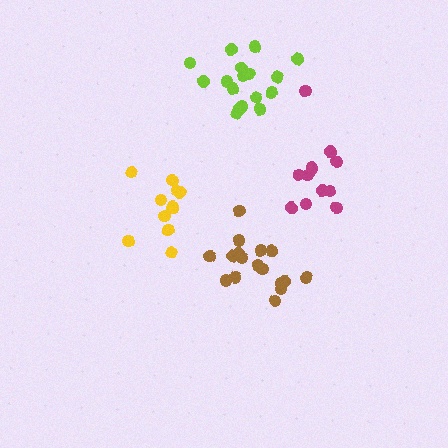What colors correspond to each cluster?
The clusters are colored: lime, yellow, brown, magenta.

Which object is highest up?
The lime cluster is topmost.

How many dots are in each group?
Group 1: 17 dots, Group 2: 11 dots, Group 3: 17 dots, Group 4: 11 dots (56 total).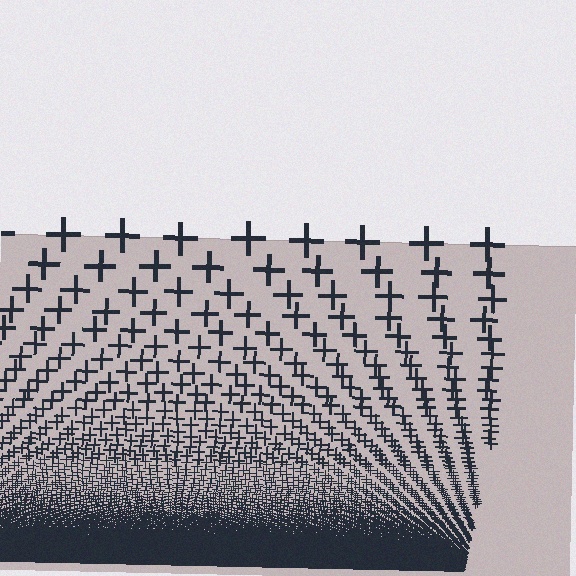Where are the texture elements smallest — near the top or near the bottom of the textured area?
Near the bottom.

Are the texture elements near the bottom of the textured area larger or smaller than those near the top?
Smaller. The gradient is inverted — elements near the bottom are smaller and denser.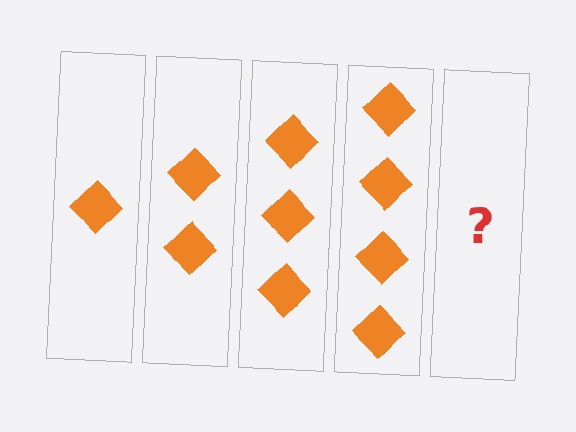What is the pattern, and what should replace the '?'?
The pattern is that each step adds one more diamond. The '?' should be 5 diamonds.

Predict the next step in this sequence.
The next step is 5 diamonds.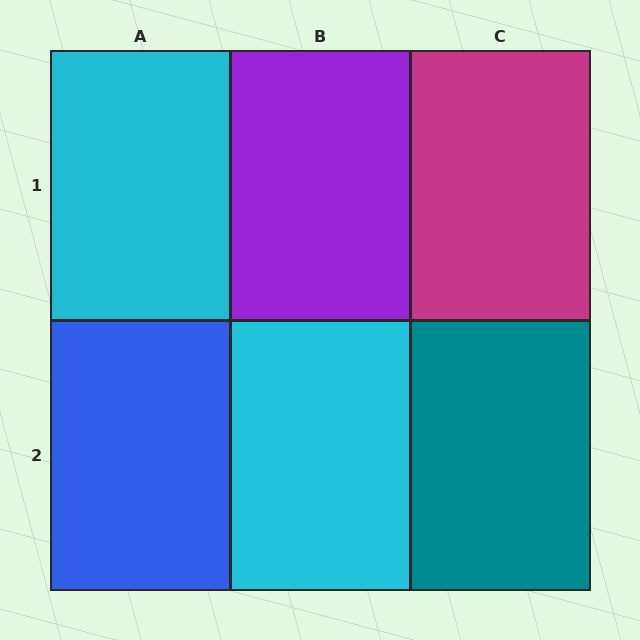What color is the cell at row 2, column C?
Teal.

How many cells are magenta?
1 cell is magenta.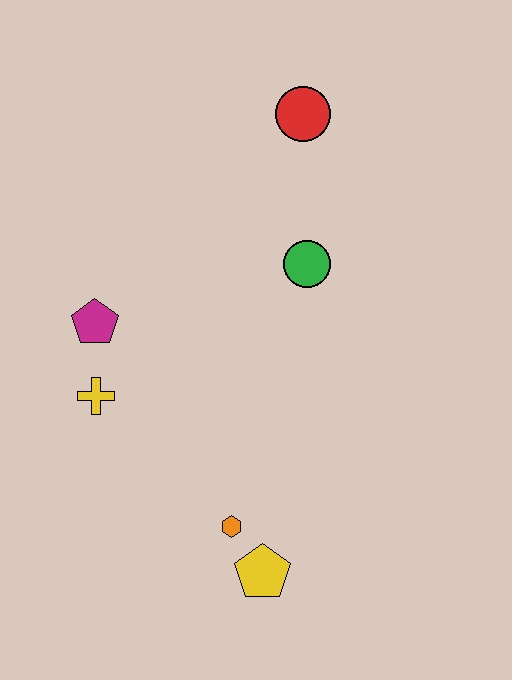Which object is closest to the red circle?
The green circle is closest to the red circle.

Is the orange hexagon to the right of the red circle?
No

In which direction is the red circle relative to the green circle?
The red circle is above the green circle.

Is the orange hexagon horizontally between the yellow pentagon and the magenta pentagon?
Yes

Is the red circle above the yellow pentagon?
Yes